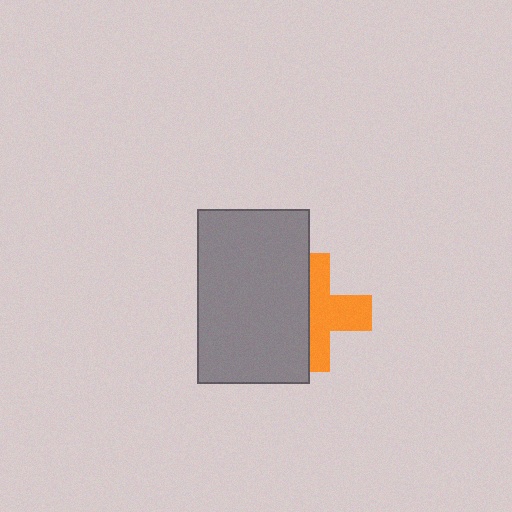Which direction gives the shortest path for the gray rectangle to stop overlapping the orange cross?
Moving left gives the shortest separation.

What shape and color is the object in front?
The object in front is a gray rectangle.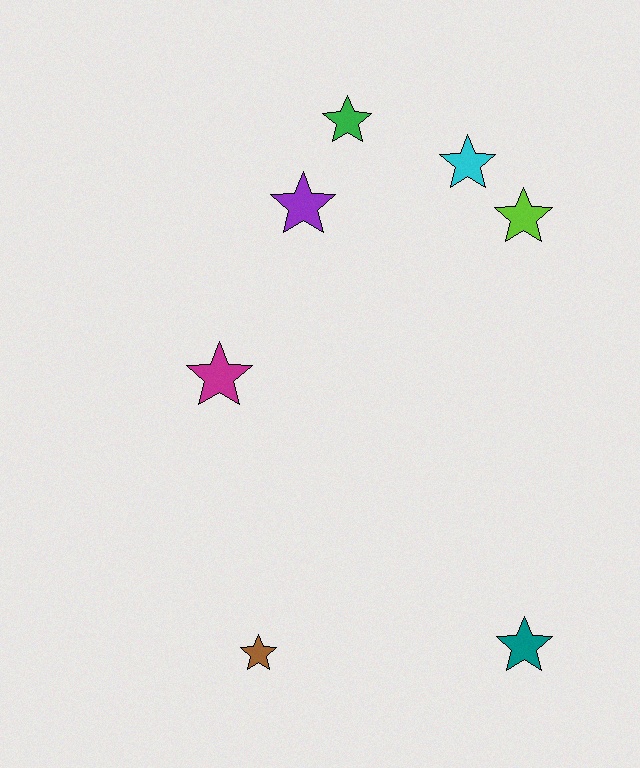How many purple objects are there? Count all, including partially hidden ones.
There is 1 purple object.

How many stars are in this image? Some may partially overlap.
There are 7 stars.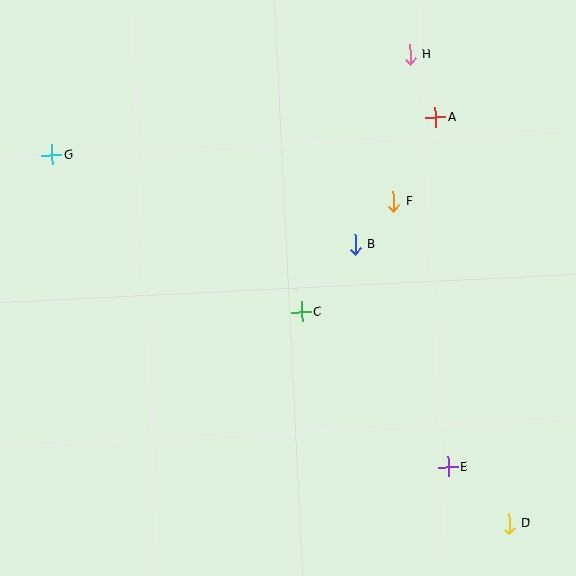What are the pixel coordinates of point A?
Point A is at (436, 117).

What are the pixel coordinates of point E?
Point E is at (448, 467).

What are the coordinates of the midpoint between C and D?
The midpoint between C and D is at (405, 418).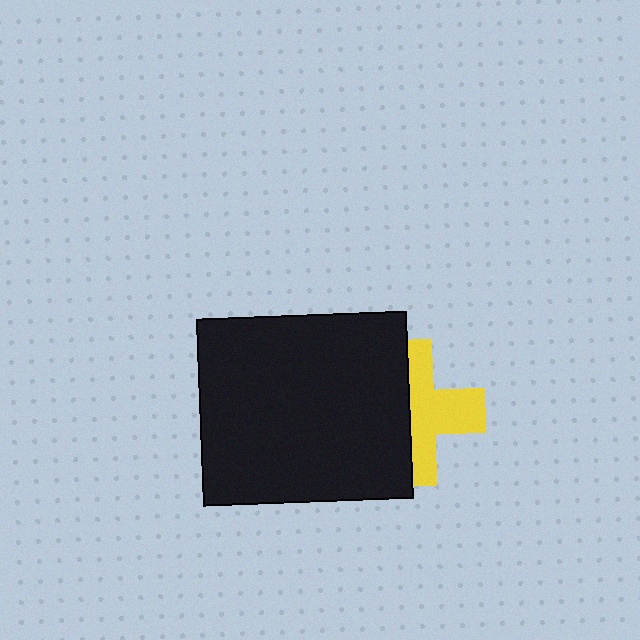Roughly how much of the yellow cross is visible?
About half of it is visible (roughly 51%).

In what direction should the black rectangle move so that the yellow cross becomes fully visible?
The black rectangle should move left. That is the shortest direction to clear the overlap and leave the yellow cross fully visible.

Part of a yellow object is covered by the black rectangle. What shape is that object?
It is a cross.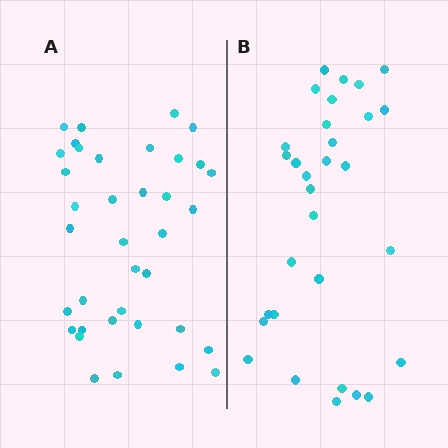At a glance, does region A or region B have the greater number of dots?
Region A (the left region) has more dots.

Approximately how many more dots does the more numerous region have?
Region A has about 6 more dots than region B.